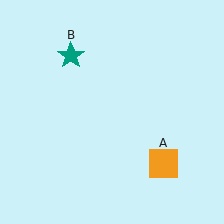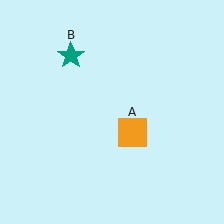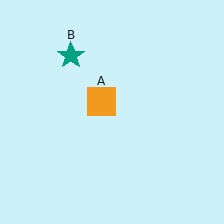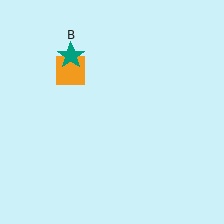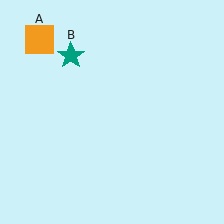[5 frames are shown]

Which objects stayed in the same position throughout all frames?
Teal star (object B) remained stationary.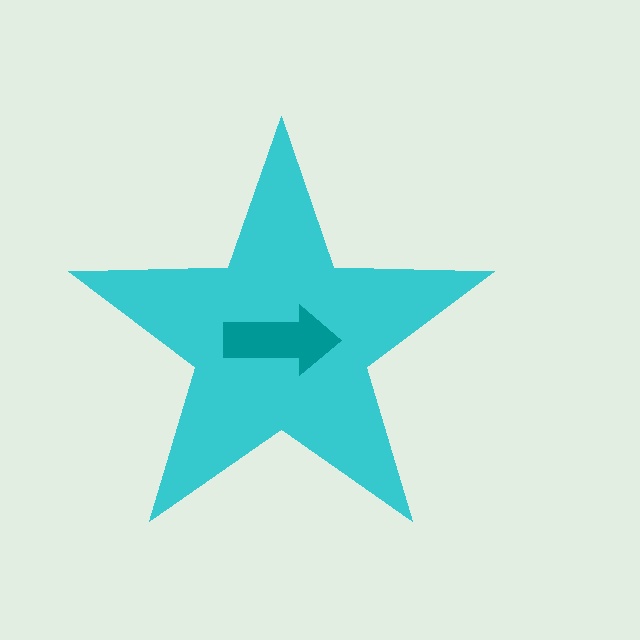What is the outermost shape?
The cyan star.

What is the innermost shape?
The teal arrow.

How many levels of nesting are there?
2.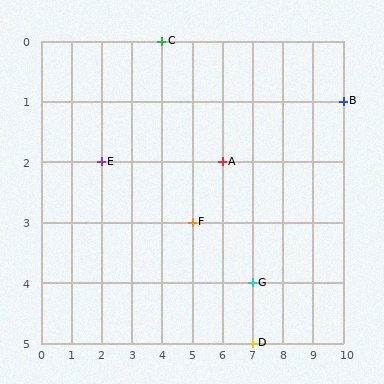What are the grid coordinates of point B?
Point B is at grid coordinates (10, 1).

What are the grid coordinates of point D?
Point D is at grid coordinates (7, 5).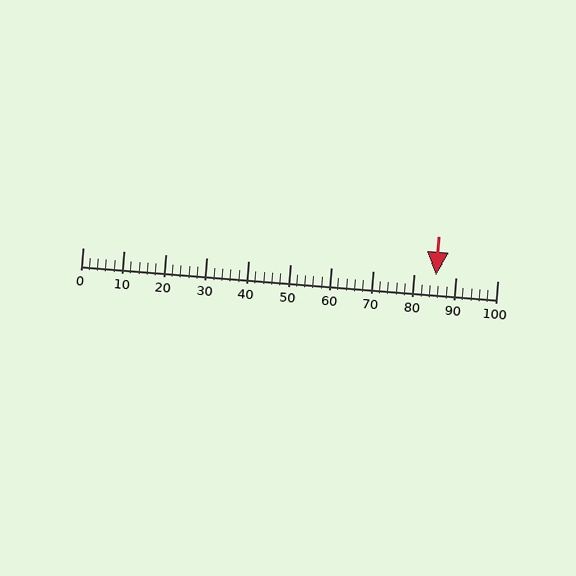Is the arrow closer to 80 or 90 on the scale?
The arrow is closer to 90.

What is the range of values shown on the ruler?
The ruler shows values from 0 to 100.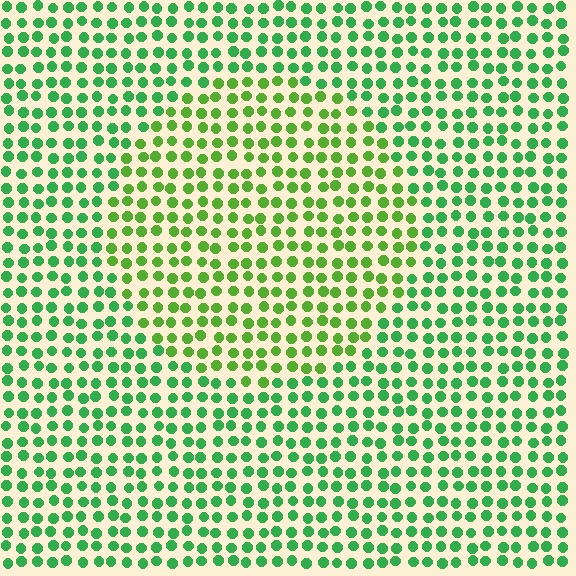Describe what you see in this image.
The image is filled with small green elements in a uniform arrangement. A circle-shaped region is visible where the elements are tinted to a slightly different hue, forming a subtle color boundary.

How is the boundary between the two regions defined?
The boundary is defined purely by a slight shift in hue (about 30 degrees). Spacing, size, and orientation are identical on both sides.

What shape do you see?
I see a circle.